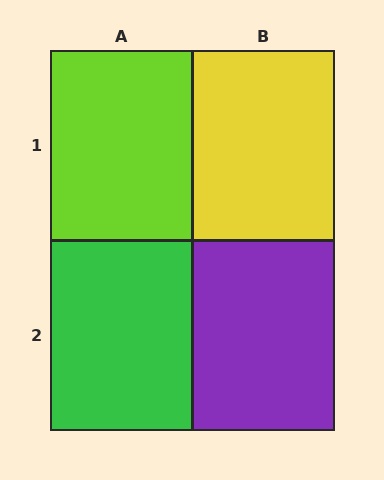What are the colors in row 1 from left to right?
Lime, yellow.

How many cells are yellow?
1 cell is yellow.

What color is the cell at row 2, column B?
Purple.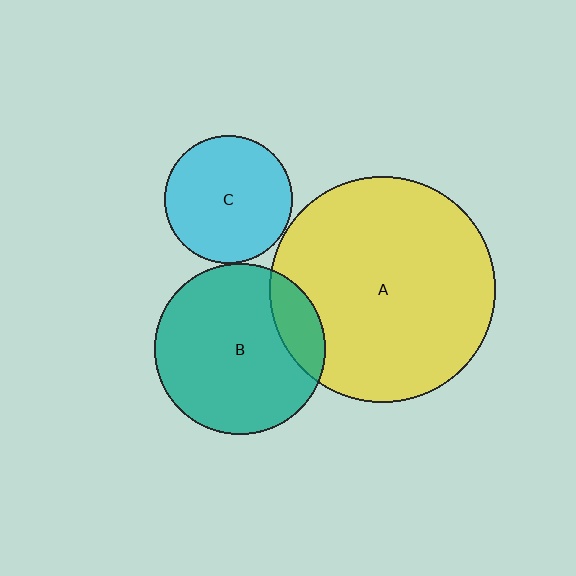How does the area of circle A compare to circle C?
Approximately 3.1 times.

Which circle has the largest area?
Circle A (yellow).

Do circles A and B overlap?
Yes.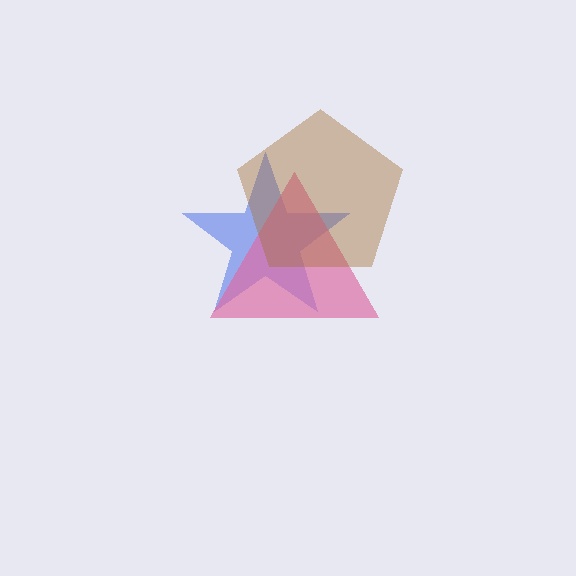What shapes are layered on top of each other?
The layered shapes are: a blue star, a pink triangle, a brown pentagon.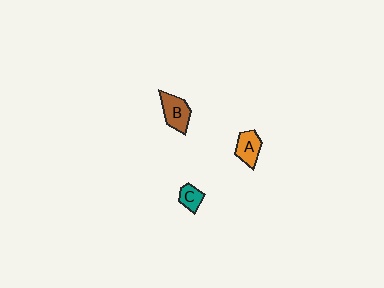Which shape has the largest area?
Shape B (brown).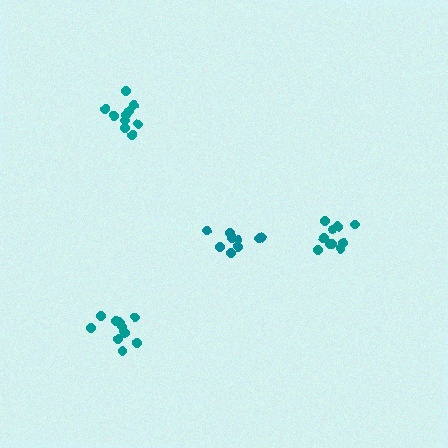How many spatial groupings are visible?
There are 4 spatial groupings.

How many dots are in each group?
Group 1: 10 dots, Group 2: 9 dots, Group 3: 10 dots, Group 4: 12 dots (41 total).